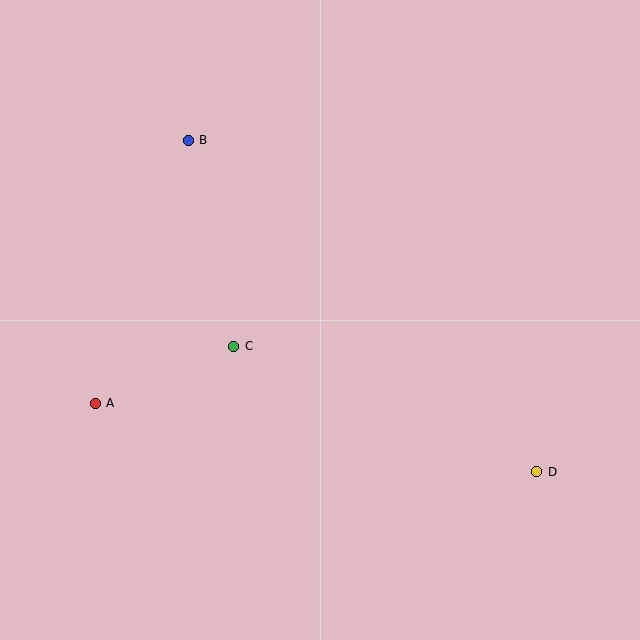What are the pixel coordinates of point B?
Point B is at (188, 140).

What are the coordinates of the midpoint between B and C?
The midpoint between B and C is at (211, 243).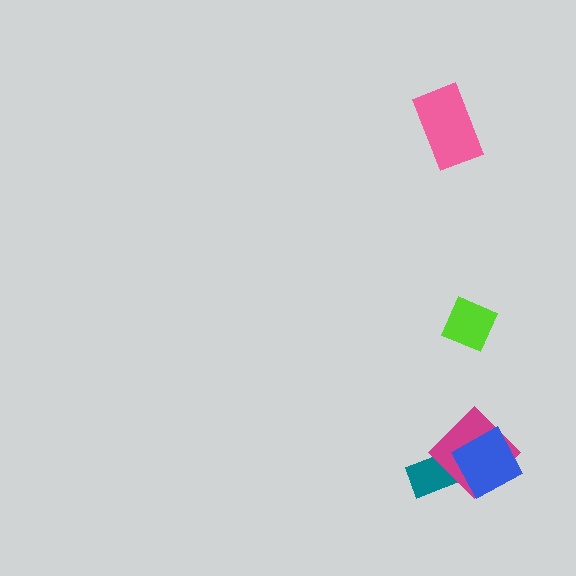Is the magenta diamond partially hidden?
Yes, it is partially covered by another shape.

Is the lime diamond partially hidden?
No, no other shape covers it.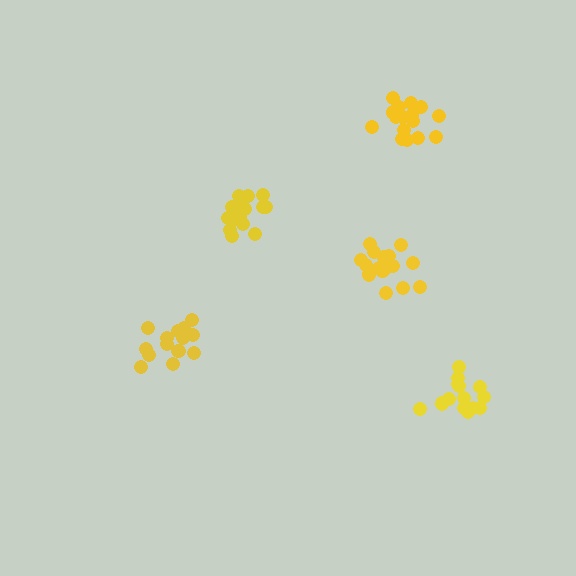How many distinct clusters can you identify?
There are 5 distinct clusters.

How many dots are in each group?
Group 1: 16 dots, Group 2: 14 dots, Group 3: 16 dots, Group 4: 16 dots, Group 5: 15 dots (77 total).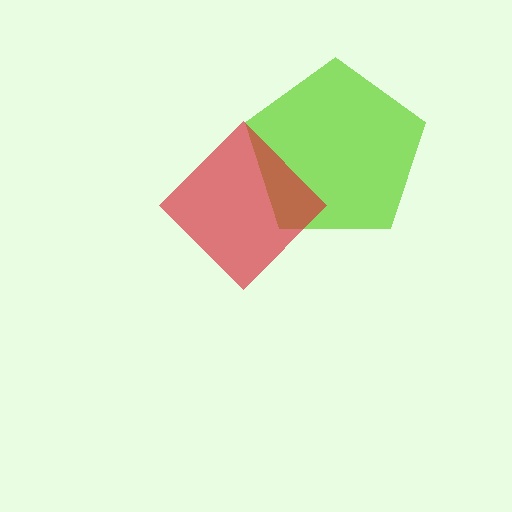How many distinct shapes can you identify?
There are 2 distinct shapes: a lime pentagon, a red diamond.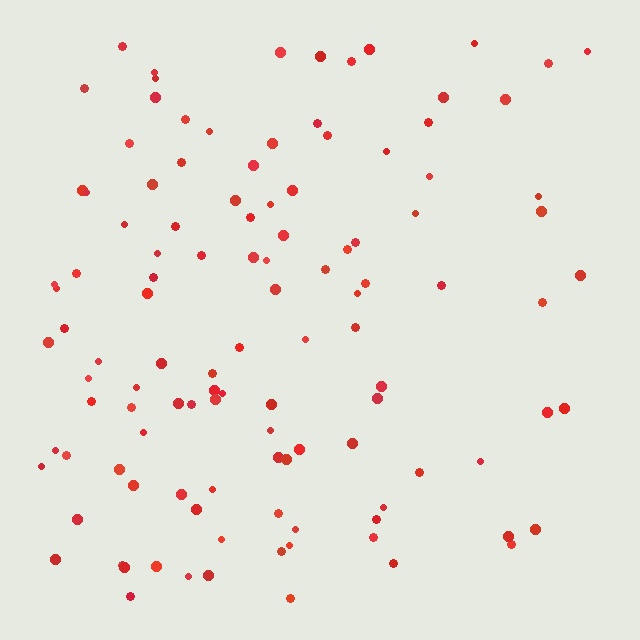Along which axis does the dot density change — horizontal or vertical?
Horizontal.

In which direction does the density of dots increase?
From right to left, with the left side densest.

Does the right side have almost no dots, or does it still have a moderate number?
Still a moderate number, just noticeably fewer than the left.